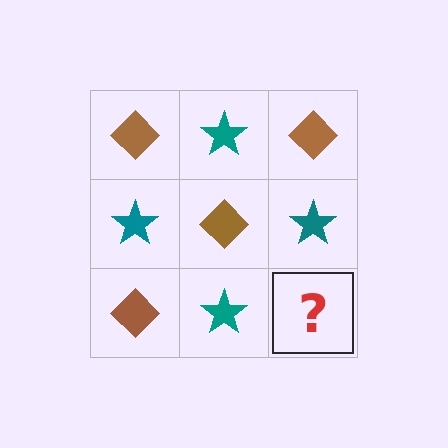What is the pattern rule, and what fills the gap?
The rule is that it alternates brown diamond and teal star in a checkerboard pattern. The gap should be filled with a brown diamond.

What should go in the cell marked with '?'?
The missing cell should contain a brown diamond.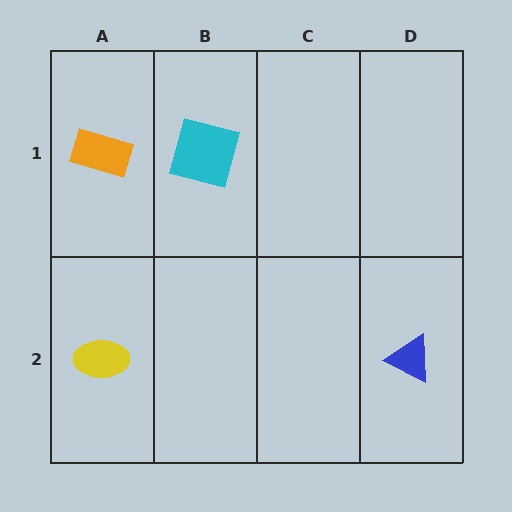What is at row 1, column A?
An orange rectangle.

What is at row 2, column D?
A blue triangle.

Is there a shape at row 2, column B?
No, that cell is empty.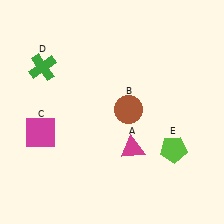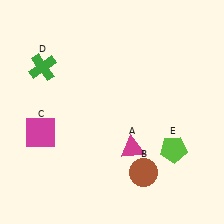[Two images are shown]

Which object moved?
The brown circle (B) moved down.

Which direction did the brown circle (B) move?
The brown circle (B) moved down.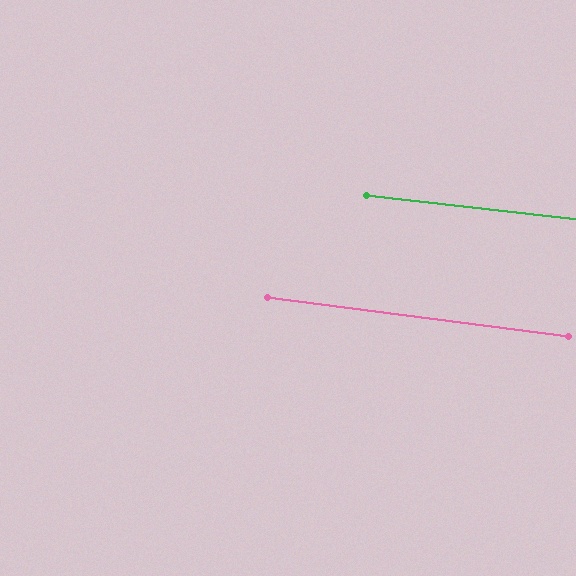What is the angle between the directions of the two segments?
Approximately 1 degree.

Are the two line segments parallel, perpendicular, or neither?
Parallel — their directions differ by only 0.9°.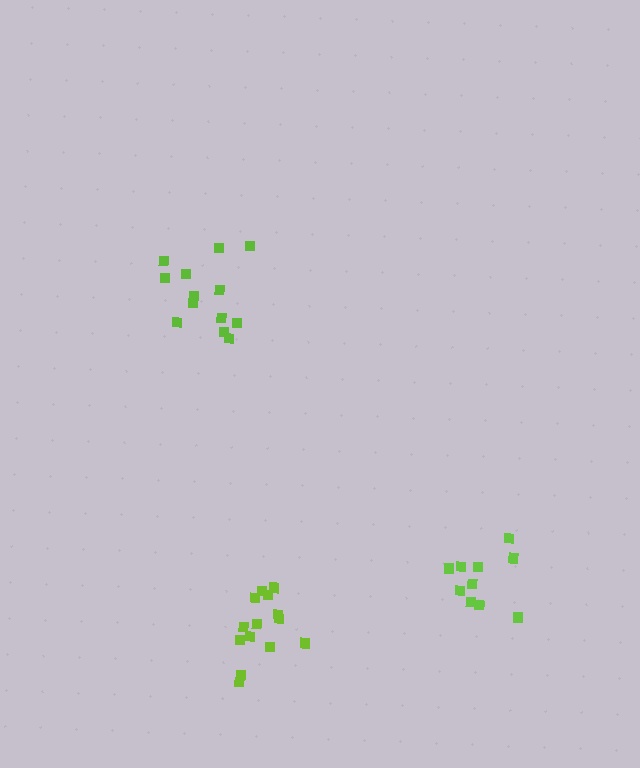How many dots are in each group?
Group 1: 13 dots, Group 2: 11 dots, Group 3: 14 dots (38 total).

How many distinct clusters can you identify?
There are 3 distinct clusters.